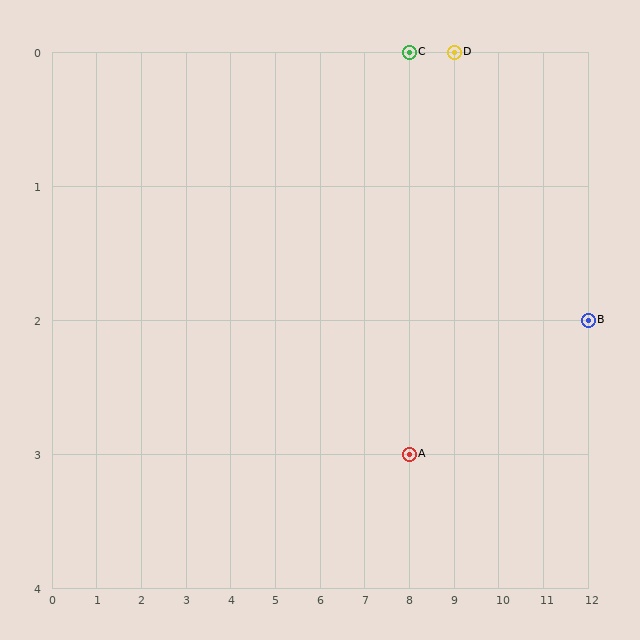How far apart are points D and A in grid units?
Points D and A are 1 column and 3 rows apart (about 3.2 grid units diagonally).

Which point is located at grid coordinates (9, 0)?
Point D is at (9, 0).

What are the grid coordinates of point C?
Point C is at grid coordinates (8, 0).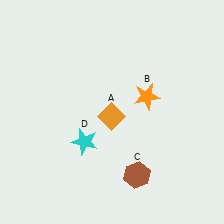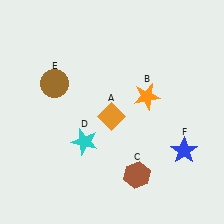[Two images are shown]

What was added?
A brown circle (E), a blue star (F) were added in Image 2.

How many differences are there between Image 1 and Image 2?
There are 2 differences between the two images.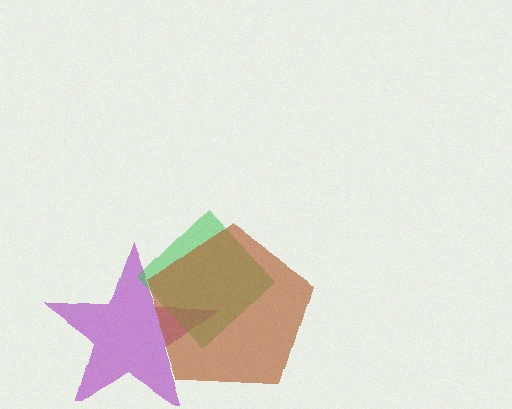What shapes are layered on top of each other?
The layered shapes are: a purple star, a green diamond, a brown pentagon.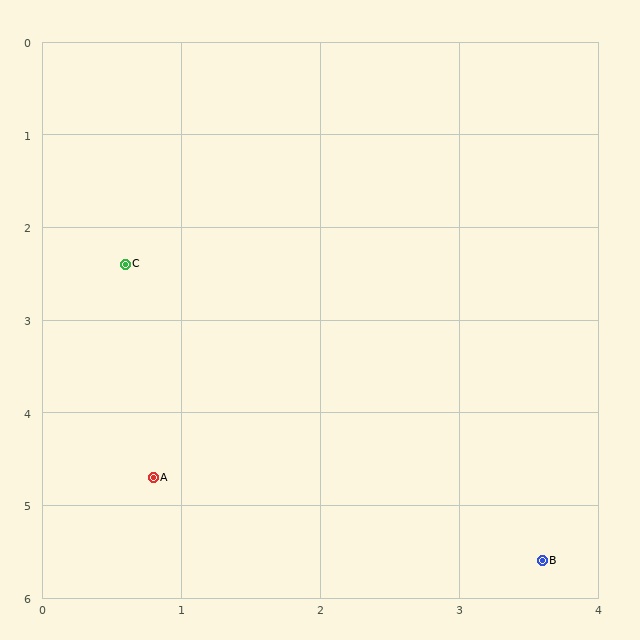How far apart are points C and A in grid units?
Points C and A are about 2.3 grid units apart.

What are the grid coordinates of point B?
Point B is at approximately (3.6, 5.6).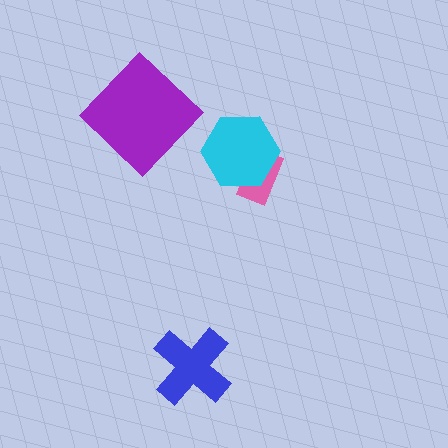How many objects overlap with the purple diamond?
0 objects overlap with the purple diamond.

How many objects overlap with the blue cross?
0 objects overlap with the blue cross.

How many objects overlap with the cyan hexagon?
1 object overlaps with the cyan hexagon.